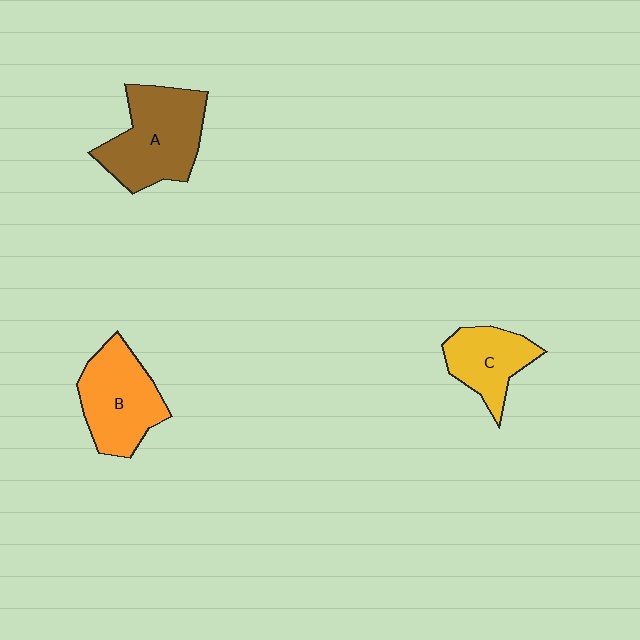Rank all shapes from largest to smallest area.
From largest to smallest: A (brown), B (orange), C (yellow).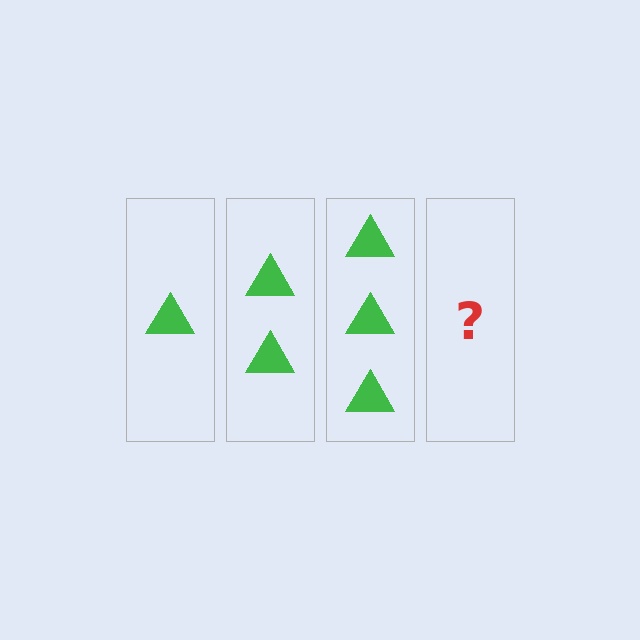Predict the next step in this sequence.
The next step is 4 triangles.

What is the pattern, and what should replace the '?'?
The pattern is that each step adds one more triangle. The '?' should be 4 triangles.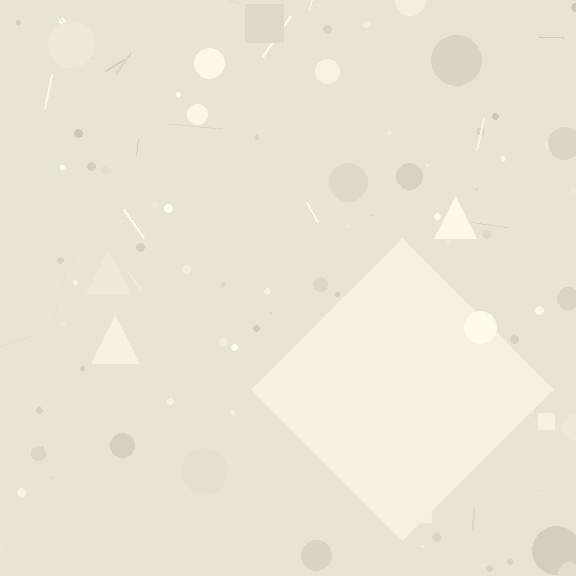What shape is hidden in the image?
A diamond is hidden in the image.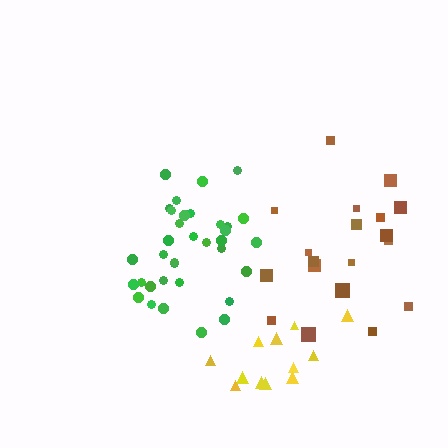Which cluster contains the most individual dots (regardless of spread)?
Green (35).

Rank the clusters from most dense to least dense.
green, yellow, brown.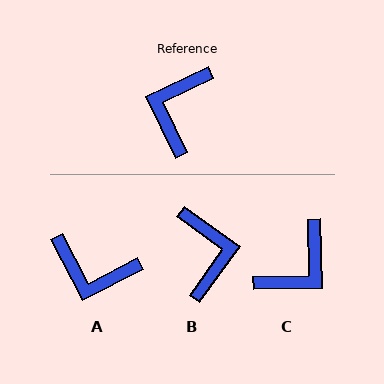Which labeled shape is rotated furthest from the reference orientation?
C, about 156 degrees away.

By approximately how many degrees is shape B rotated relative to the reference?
Approximately 151 degrees clockwise.